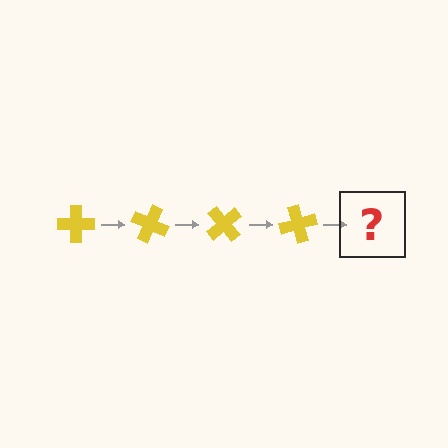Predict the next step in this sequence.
The next step is a yellow cross rotated 100 degrees.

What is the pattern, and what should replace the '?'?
The pattern is that the cross rotates 25 degrees each step. The '?' should be a yellow cross rotated 100 degrees.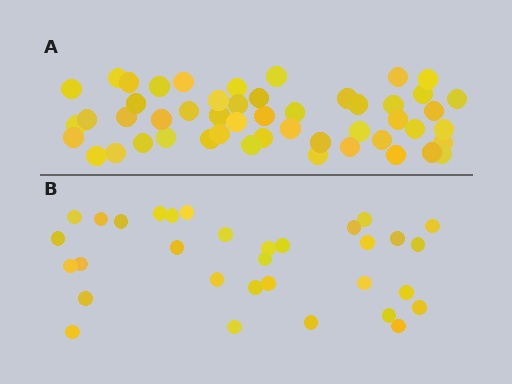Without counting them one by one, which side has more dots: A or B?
Region A (the top region) has more dots.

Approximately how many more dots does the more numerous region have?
Region A has approximately 20 more dots than region B.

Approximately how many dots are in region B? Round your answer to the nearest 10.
About 30 dots. (The exact count is 32, which rounds to 30.)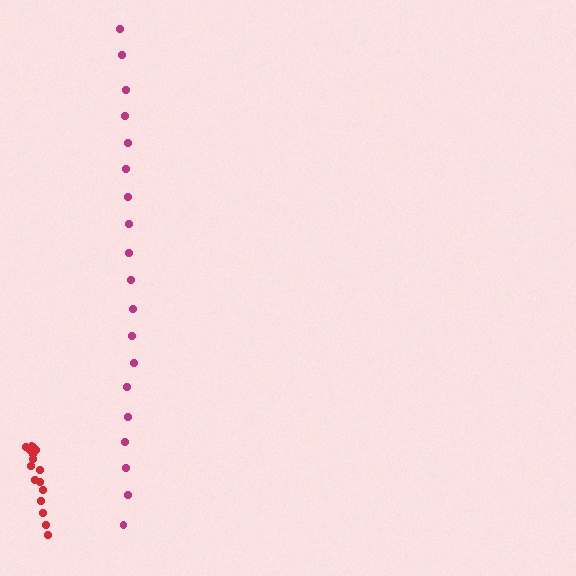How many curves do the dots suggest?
There are 2 distinct paths.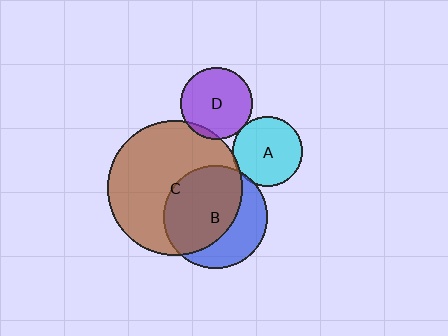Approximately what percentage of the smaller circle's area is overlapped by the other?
Approximately 5%.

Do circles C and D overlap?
Yes.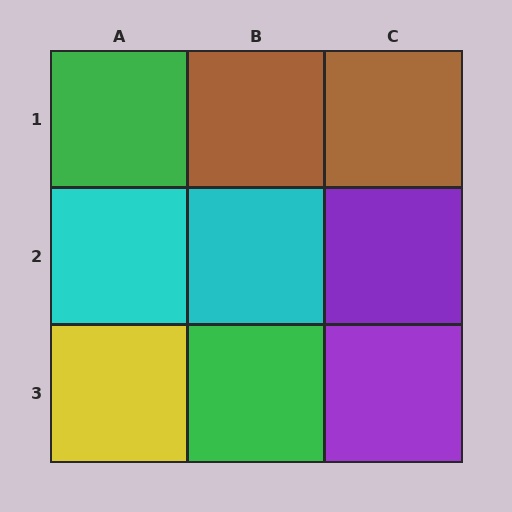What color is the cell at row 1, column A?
Green.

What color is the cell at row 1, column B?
Brown.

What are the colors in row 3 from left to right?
Yellow, green, purple.